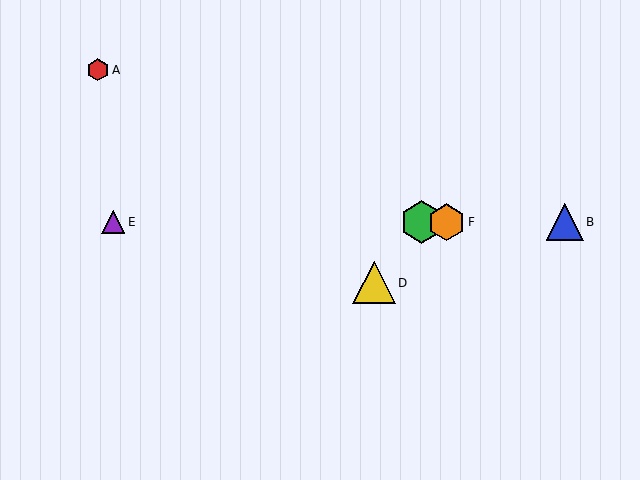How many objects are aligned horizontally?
4 objects (B, C, E, F) are aligned horizontally.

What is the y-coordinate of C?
Object C is at y≈222.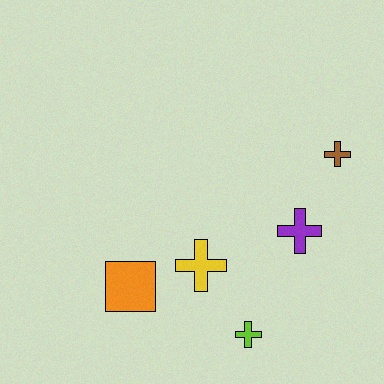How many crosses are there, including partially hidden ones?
There are 4 crosses.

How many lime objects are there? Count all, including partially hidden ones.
There is 1 lime object.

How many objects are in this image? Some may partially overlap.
There are 5 objects.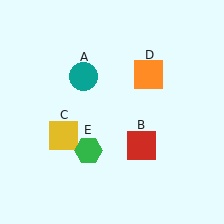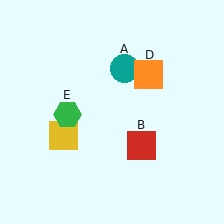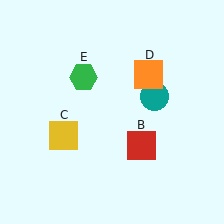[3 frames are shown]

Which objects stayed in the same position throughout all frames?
Red square (object B) and yellow square (object C) and orange square (object D) remained stationary.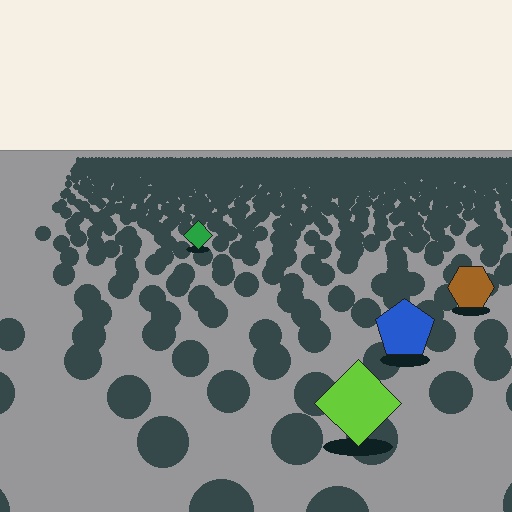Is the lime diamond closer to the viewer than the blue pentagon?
Yes. The lime diamond is closer — you can tell from the texture gradient: the ground texture is coarser near it.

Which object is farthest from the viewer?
The green diamond is farthest from the viewer. It appears smaller and the ground texture around it is denser.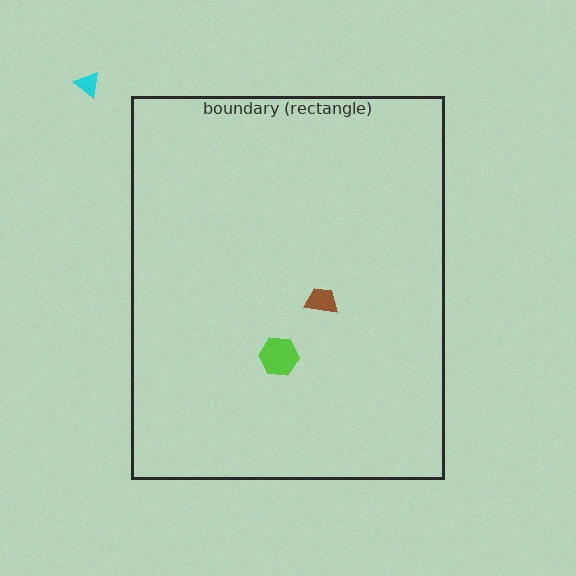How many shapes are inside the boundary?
2 inside, 1 outside.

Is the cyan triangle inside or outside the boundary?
Outside.